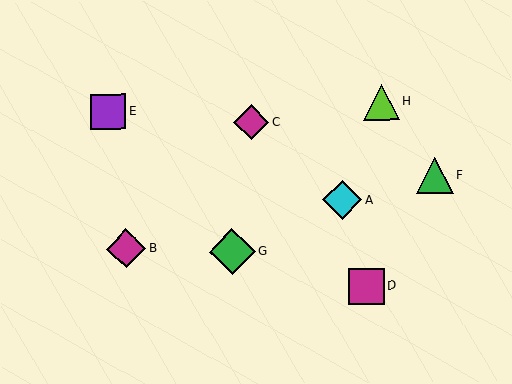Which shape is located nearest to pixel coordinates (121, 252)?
The magenta diamond (labeled B) at (126, 249) is nearest to that location.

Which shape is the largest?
The green diamond (labeled G) is the largest.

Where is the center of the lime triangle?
The center of the lime triangle is at (381, 102).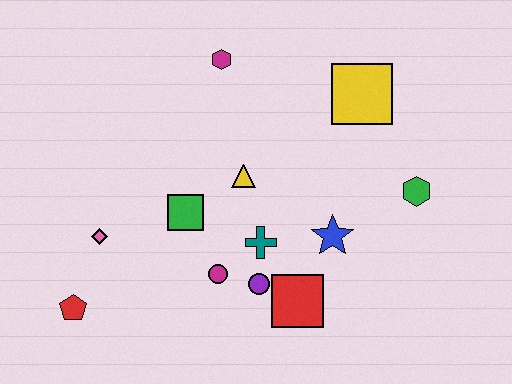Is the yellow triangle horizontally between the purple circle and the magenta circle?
Yes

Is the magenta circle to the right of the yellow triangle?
No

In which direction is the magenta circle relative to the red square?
The magenta circle is to the left of the red square.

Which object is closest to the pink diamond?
The red pentagon is closest to the pink diamond.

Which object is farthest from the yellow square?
The red pentagon is farthest from the yellow square.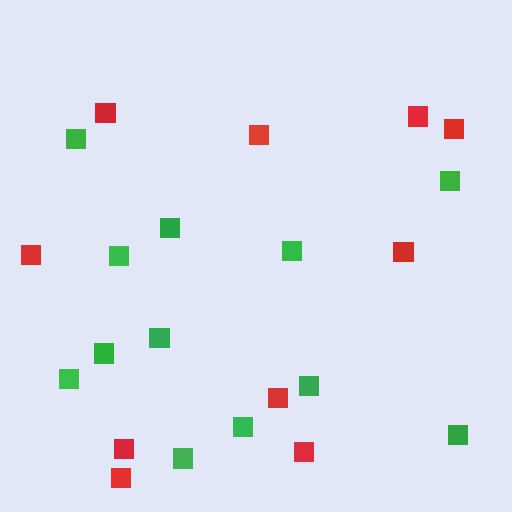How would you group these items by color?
There are 2 groups: one group of red squares (10) and one group of green squares (12).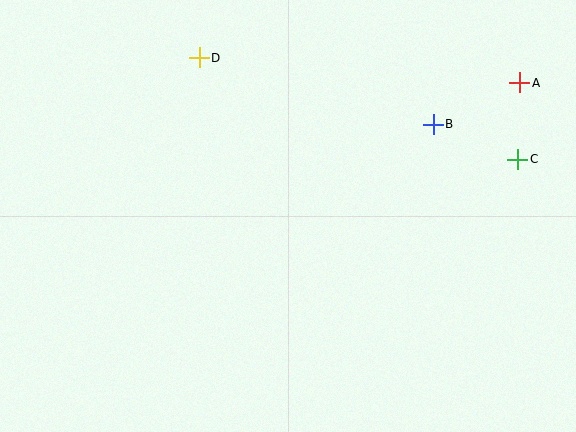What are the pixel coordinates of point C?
Point C is at (518, 159).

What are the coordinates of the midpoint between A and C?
The midpoint between A and C is at (519, 121).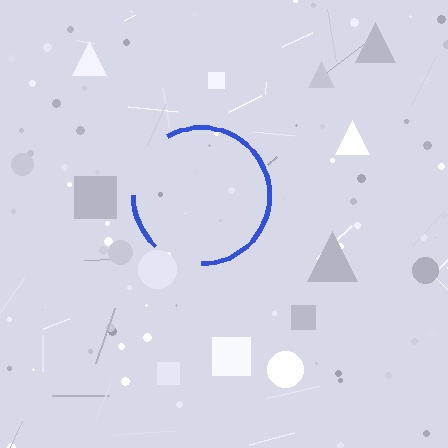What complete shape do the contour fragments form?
The contour fragments form a circle.